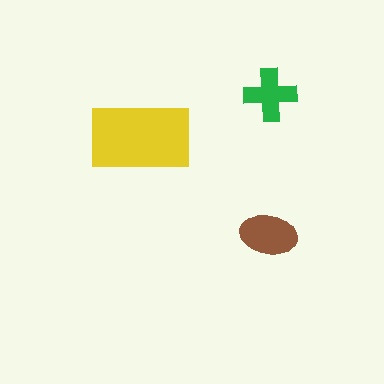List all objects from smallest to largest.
The green cross, the brown ellipse, the yellow rectangle.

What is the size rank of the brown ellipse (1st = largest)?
2nd.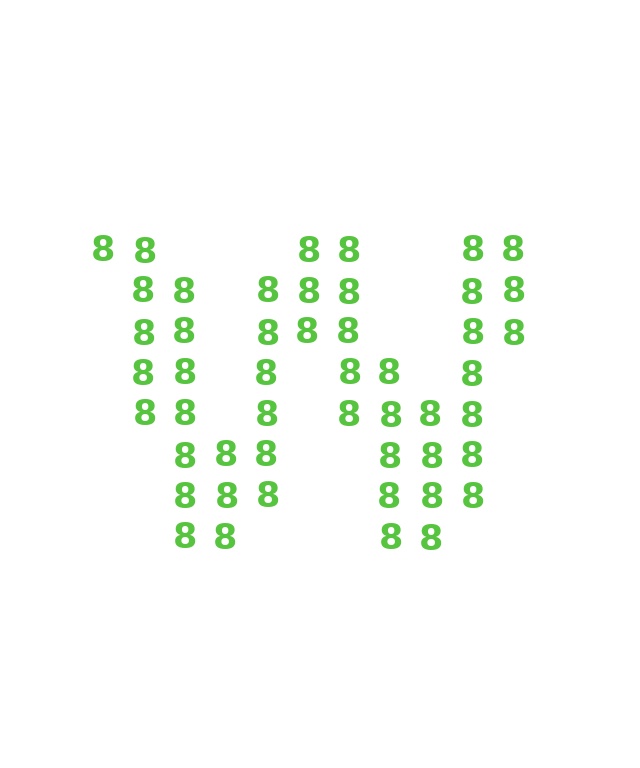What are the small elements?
The small elements are digit 8's.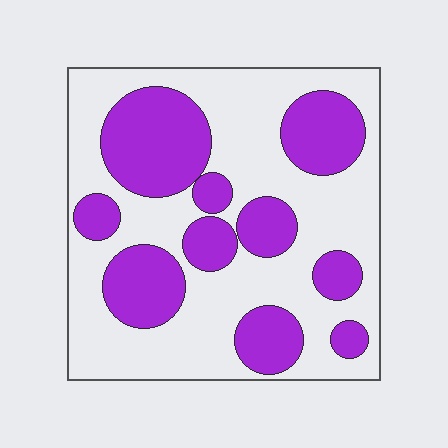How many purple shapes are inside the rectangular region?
10.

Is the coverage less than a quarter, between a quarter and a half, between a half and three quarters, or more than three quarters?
Between a quarter and a half.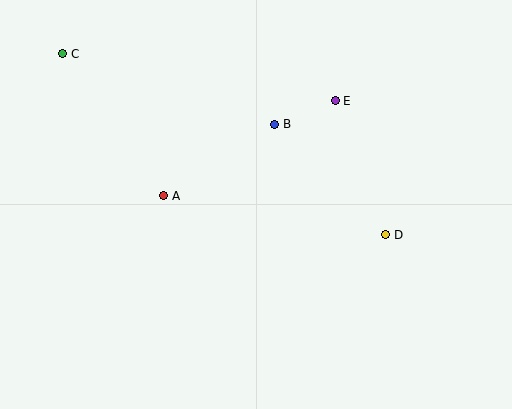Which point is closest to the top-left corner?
Point C is closest to the top-left corner.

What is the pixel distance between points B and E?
The distance between B and E is 65 pixels.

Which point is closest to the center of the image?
Point B at (275, 124) is closest to the center.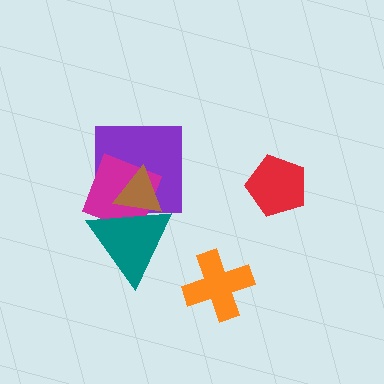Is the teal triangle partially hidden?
No, no other shape covers it.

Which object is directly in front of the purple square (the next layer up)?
The magenta diamond is directly in front of the purple square.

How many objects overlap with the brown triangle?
3 objects overlap with the brown triangle.